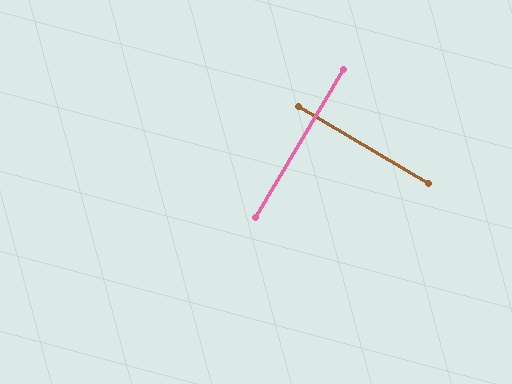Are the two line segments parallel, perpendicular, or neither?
Perpendicular — they meet at approximately 90°.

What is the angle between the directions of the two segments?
Approximately 90 degrees.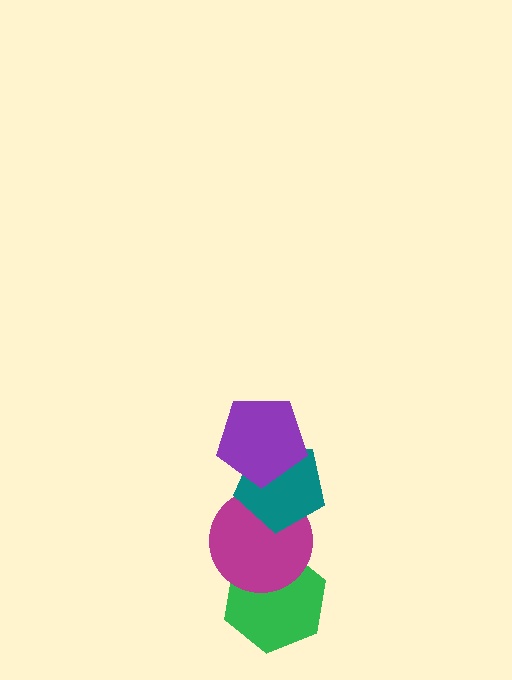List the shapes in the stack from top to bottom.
From top to bottom: the purple pentagon, the teal pentagon, the magenta circle, the green hexagon.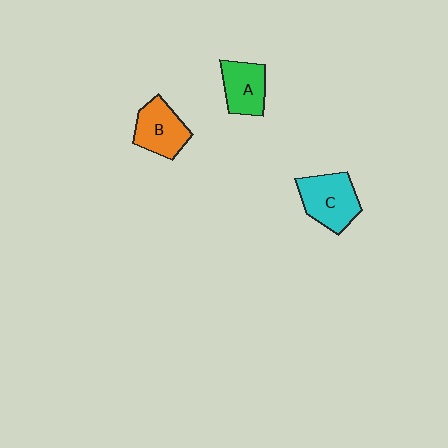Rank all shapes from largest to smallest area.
From largest to smallest: C (cyan), B (orange), A (green).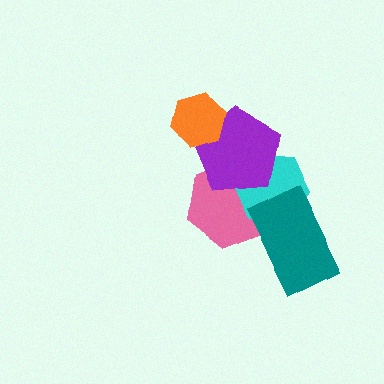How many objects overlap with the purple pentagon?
3 objects overlap with the purple pentagon.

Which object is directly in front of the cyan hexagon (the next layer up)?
The purple pentagon is directly in front of the cyan hexagon.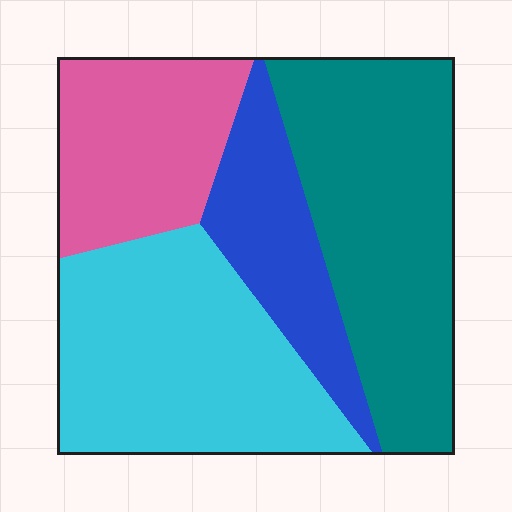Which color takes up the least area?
Blue, at roughly 15%.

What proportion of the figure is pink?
Pink covers about 20% of the figure.